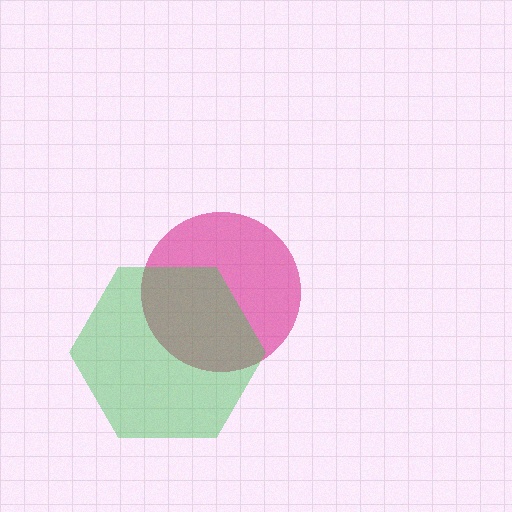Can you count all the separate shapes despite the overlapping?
Yes, there are 2 separate shapes.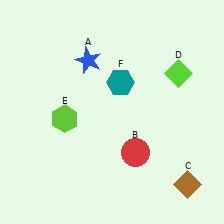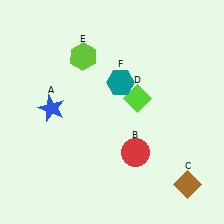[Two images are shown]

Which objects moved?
The objects that moved are: the blue star (A), the lime diamond (D), the lime hexagon (E).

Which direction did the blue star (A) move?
The blue star (A) moved down.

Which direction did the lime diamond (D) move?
The lime diamond (D) moved left.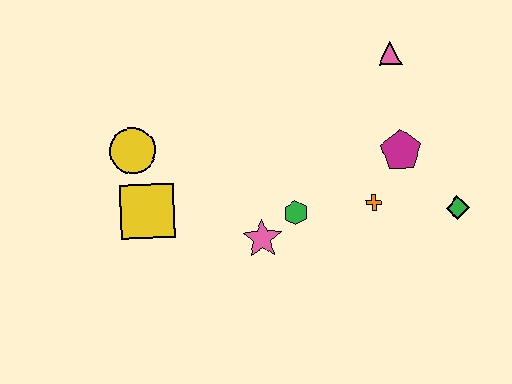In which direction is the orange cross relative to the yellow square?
The orange cross is to the right of the yellow square.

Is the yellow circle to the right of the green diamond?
No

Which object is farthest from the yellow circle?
The green diamond is farthest from the yellow circle.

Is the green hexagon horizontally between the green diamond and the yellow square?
Yes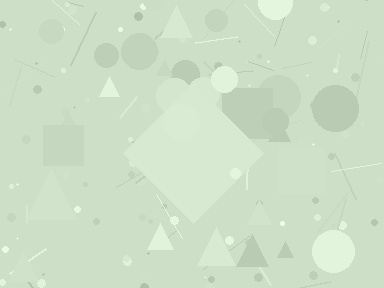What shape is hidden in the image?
A diamond is hidden in the image.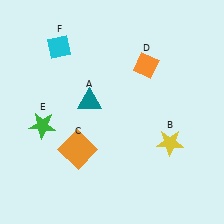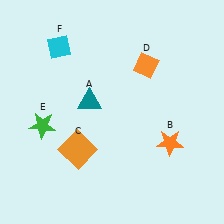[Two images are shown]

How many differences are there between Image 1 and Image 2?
There is 1 difference between the two images.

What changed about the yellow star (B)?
In Image 1, B is yellow. In Image 2, it changed to orange.